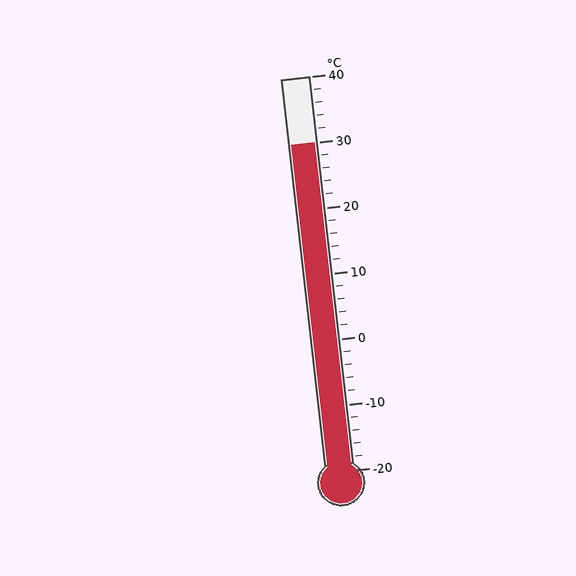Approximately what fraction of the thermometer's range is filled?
The thermometer is filled to approximately 85% of its range.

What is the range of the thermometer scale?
The thermometer scale ranges from -20°C to 40°C.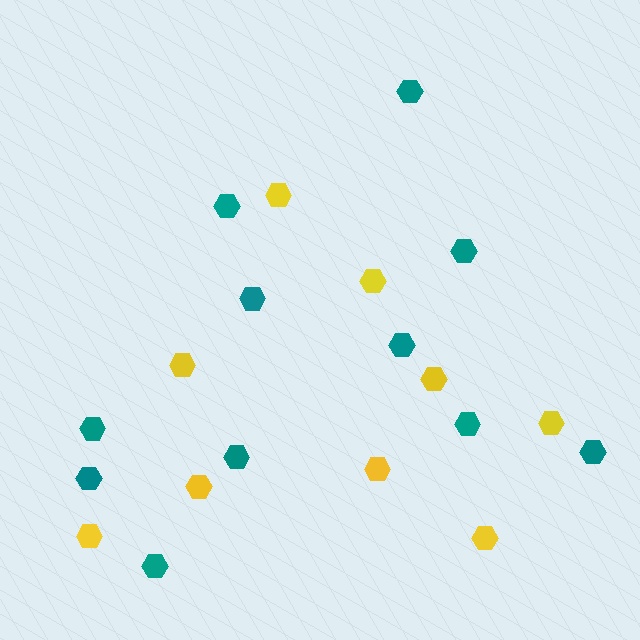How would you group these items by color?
There are 2 groups: one group of teal hexagons (11) and one group of yellow hexagons (9).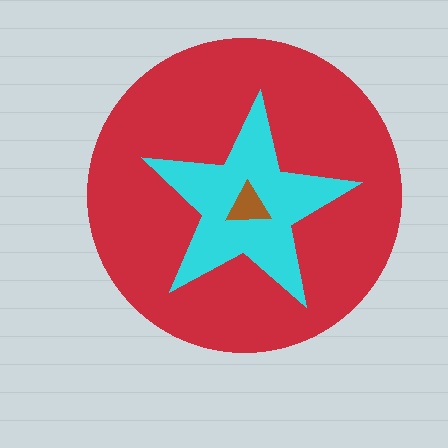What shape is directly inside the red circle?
The cyan star.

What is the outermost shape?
The red circle.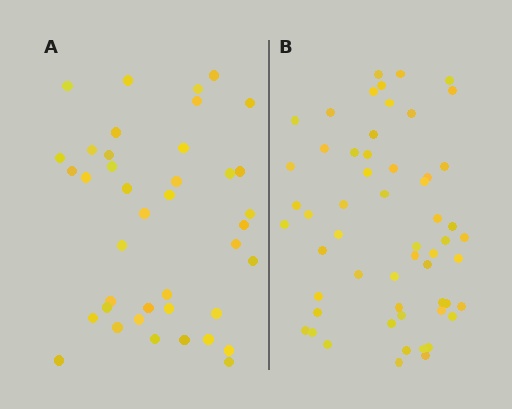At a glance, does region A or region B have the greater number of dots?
Region B (the right region) has more dots.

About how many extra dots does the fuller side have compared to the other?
Region B has approximately 15 more dots than region A.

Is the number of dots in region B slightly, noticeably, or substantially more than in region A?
Region B has noticeably more, but not dramatically so. The ratio is roughly 1.4 to 1.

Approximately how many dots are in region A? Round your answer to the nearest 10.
About 40 dots.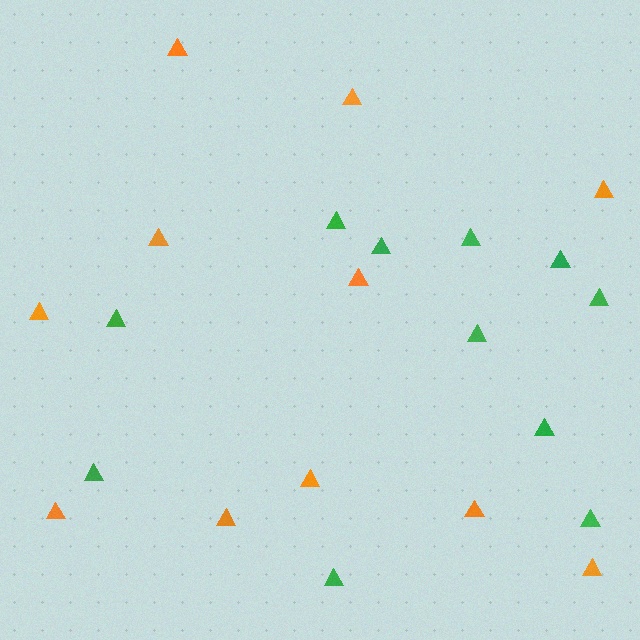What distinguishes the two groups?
There are 2 groups: one group of orange triangles (11) and one group of green triangles (11).